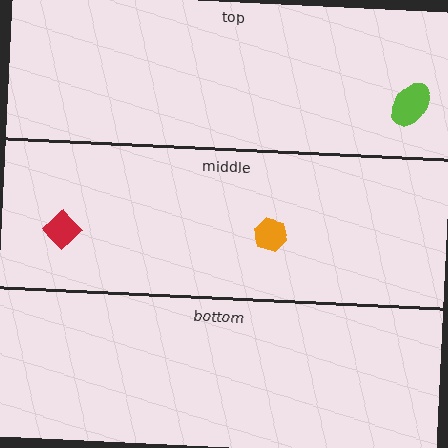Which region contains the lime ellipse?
The top region.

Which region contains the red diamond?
The middle region.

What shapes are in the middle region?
The orange hexagon, the red diamond.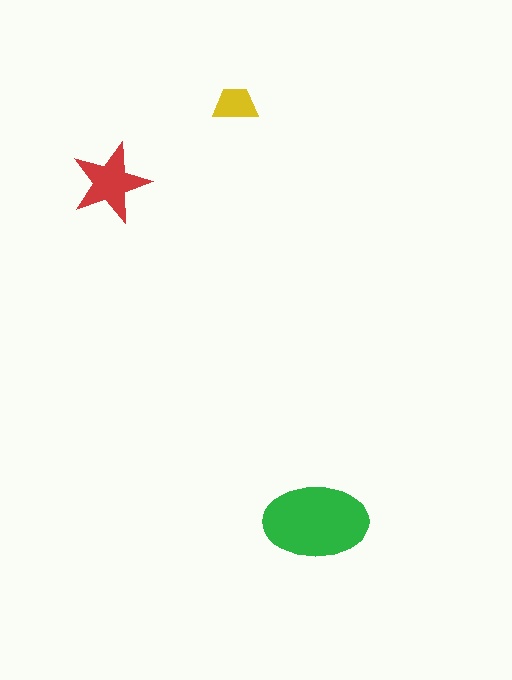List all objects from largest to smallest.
The green ellipse, the red star, the yellow trapezoid.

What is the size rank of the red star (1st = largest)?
2nd.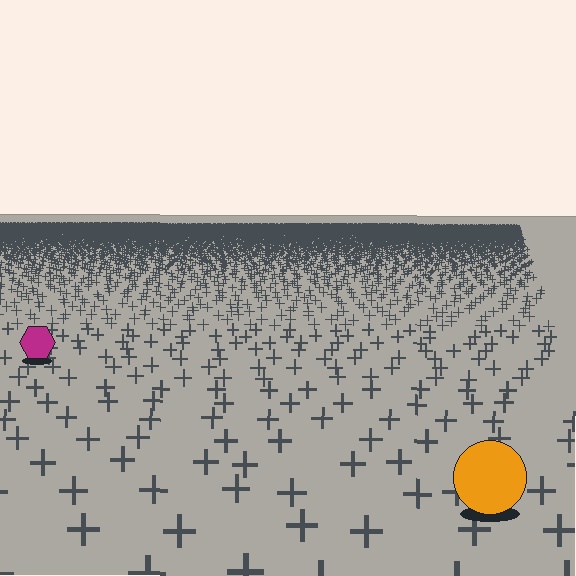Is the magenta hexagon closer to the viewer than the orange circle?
No. The orange circle is closer — you can tell from the texture gradient: the ground texture is coarser near it.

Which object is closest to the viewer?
The orange circle is closest. The texture marks near it are larger and more spread out.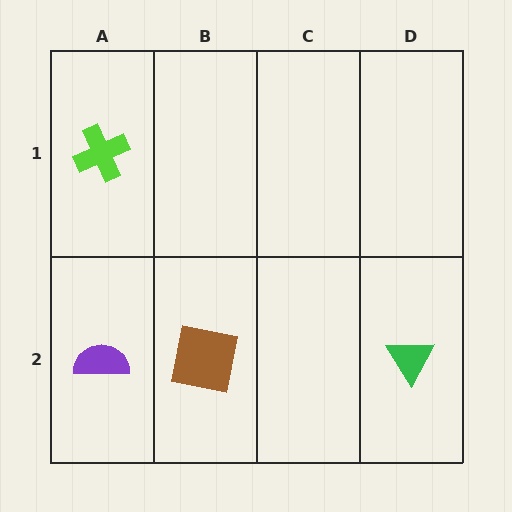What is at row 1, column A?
A lime cross.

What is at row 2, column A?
A purple semicircle.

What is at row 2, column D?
A green triangle.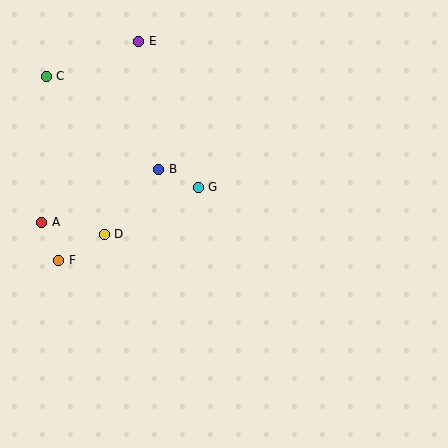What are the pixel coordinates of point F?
Point F is at (59, 260).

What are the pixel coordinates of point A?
Point A is at (42, 222).